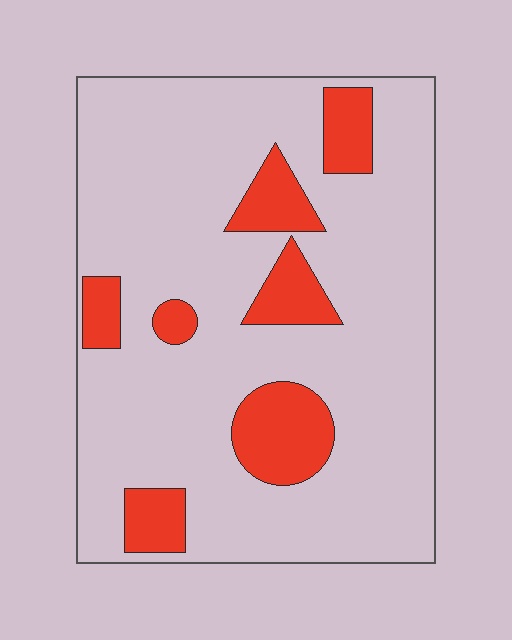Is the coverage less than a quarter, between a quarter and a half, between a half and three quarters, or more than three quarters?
Less than a quarter.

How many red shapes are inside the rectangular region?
7.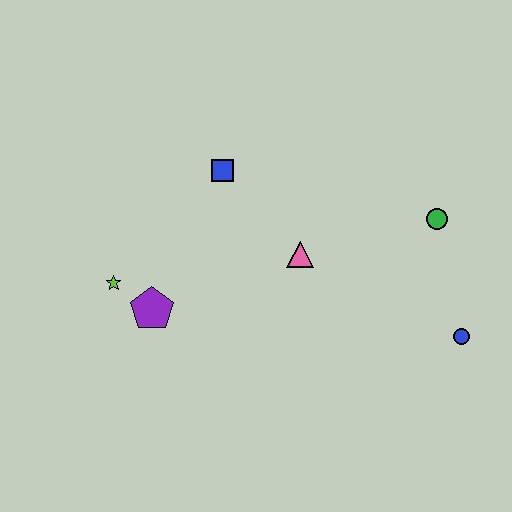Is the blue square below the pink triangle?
No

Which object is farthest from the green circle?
The lime star is farthest from the green circle.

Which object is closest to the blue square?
The pink triangle is closest to the blue square.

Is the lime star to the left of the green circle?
Yes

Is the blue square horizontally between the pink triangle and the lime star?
Yes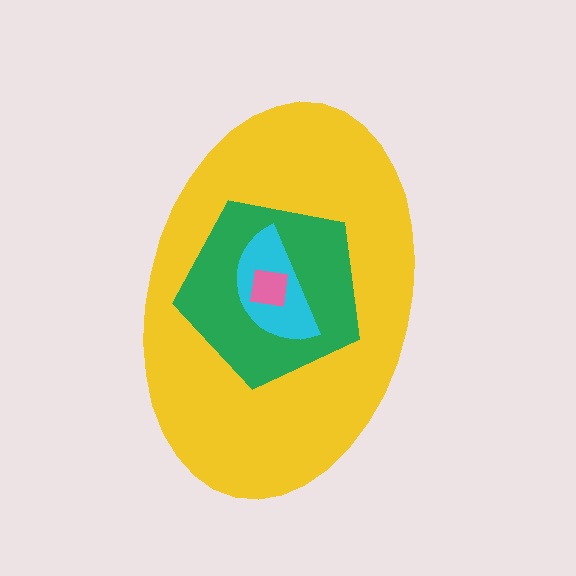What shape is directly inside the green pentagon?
The cyan semicircle.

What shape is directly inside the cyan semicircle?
The pink square.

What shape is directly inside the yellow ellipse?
The green pentagon.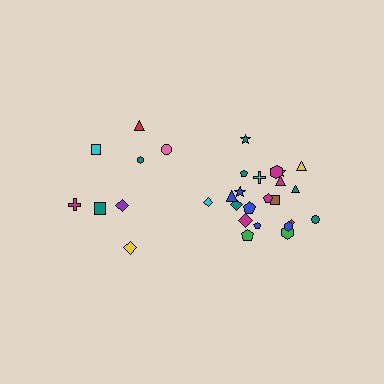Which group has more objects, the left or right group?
The right group.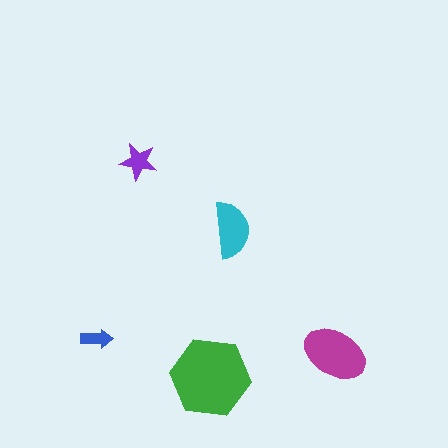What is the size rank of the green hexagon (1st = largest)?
1st.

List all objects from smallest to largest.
The blue arrow, the purple star, the cyan semicircle, the magenta ellipse, the green hexagon.